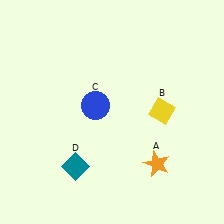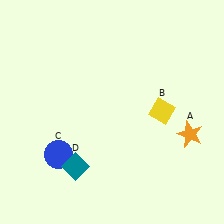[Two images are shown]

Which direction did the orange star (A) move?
The orange star (A) moved right.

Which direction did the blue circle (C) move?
The blue circle (C) moved down.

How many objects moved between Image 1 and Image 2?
2 objects moved between the two images.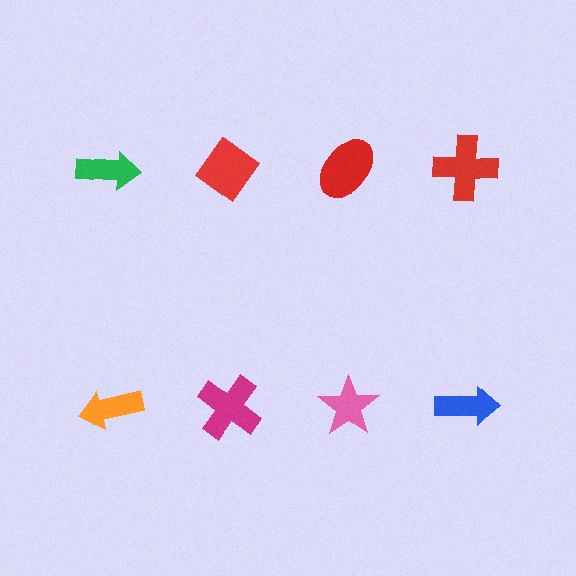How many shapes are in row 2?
4 shapes.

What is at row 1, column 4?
A red cross.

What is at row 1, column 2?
A red diamond.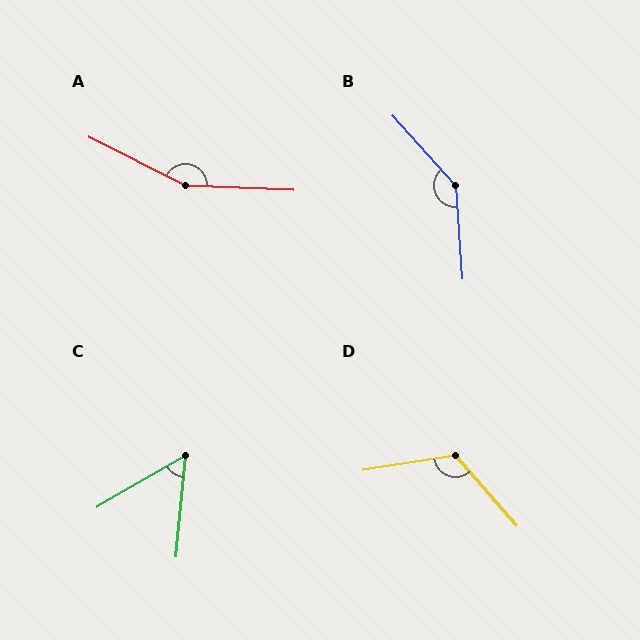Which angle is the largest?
A, at approximately 155 degrees.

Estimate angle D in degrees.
Approximately 122 degrees.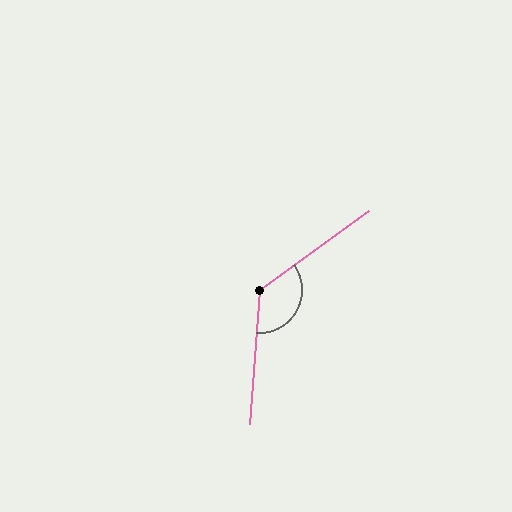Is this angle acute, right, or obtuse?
It is obtuse.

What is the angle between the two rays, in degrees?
Approximately 130 degrees.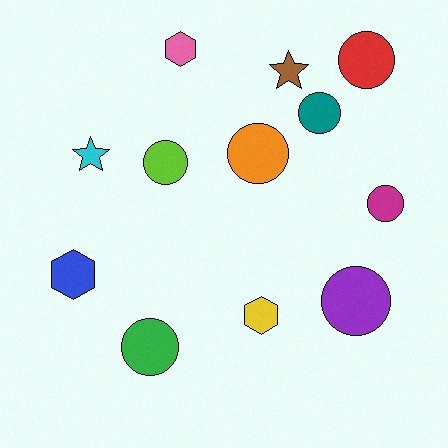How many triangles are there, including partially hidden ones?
There are no triangles.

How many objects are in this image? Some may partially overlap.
There are 12 objects.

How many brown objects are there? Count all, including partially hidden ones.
There is 1 brown object.